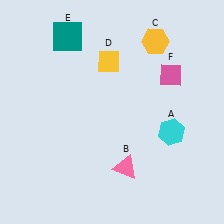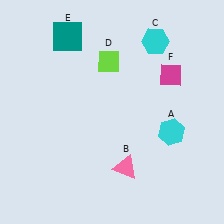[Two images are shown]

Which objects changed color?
C changed from yellow to cyan. D changed from yellow to lime. F changed from pink to magenta.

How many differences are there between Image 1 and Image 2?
There are 3 differences between the two images.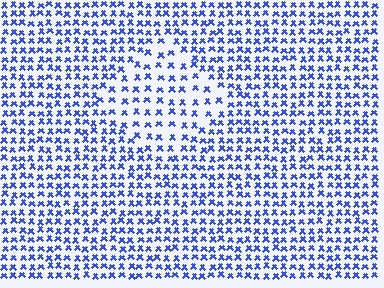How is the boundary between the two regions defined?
The boundary is defined by a change in element density (approximately 1.7x ratio). All elements are the same color, size, and shape.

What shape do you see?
I see a diamond.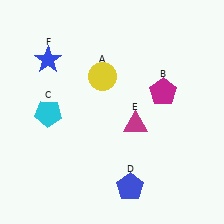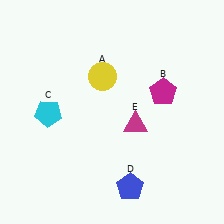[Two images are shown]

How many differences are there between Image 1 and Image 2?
There is 1 difference between the two images.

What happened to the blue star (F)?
The blue star (F) was removed in Image 2. It was in the top-left area of Image 1.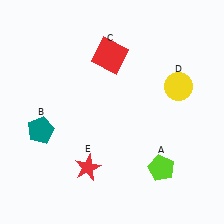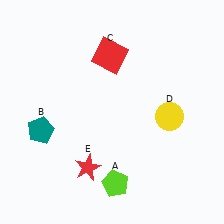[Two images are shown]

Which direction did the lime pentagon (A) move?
The lime pentagon (A) moved left.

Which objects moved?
The objects that moved are: the lime pentagon (A), the yellow circle (D).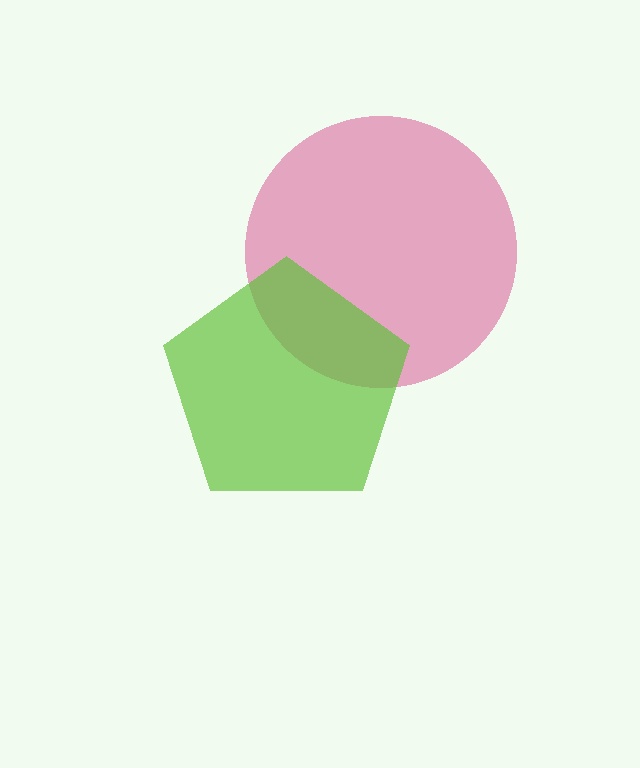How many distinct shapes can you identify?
There are 2 distinct shapes: a pink circle, a lime pentagon.